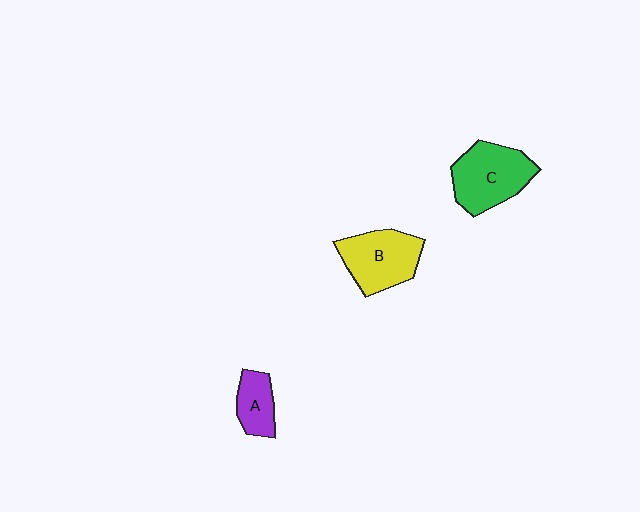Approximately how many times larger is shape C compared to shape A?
Approximately 2.0 times.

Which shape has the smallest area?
Shape A (purple).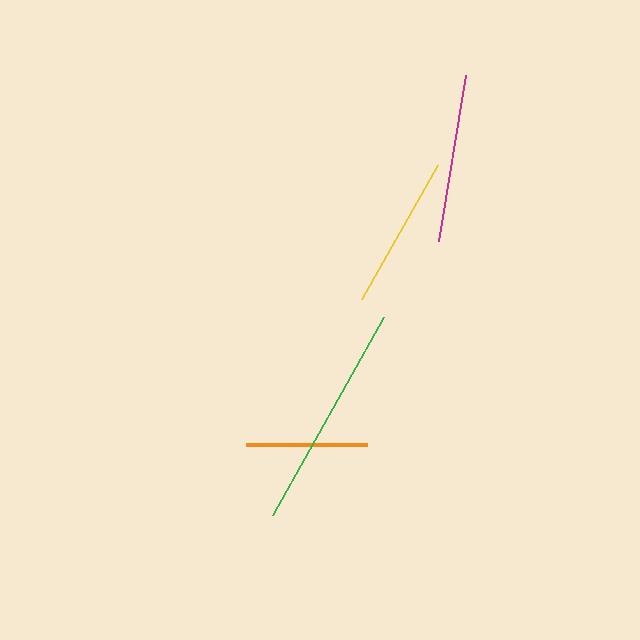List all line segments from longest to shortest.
From longest to shortest: green, magenta, yellow, orange.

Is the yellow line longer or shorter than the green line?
The green line is longer than the yellow line.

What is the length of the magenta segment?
The magenta segment is approximately 168 pixels long.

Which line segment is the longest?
The green line is the longest at approximately 227 pixels.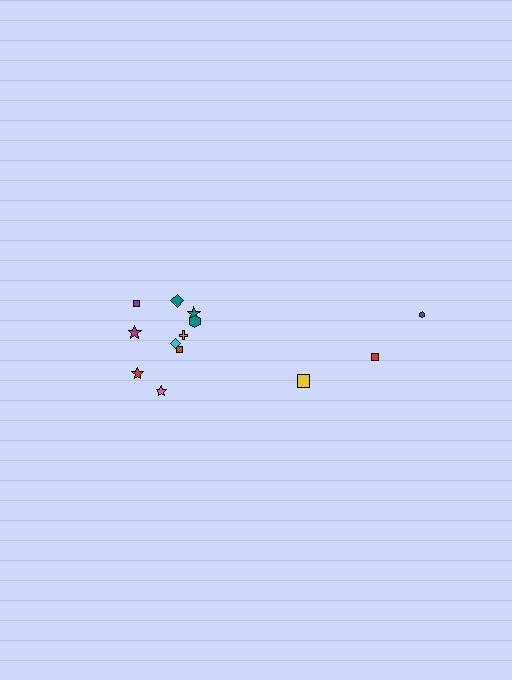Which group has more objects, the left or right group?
The left group.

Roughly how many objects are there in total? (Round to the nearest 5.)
Roughly 15 objects in total.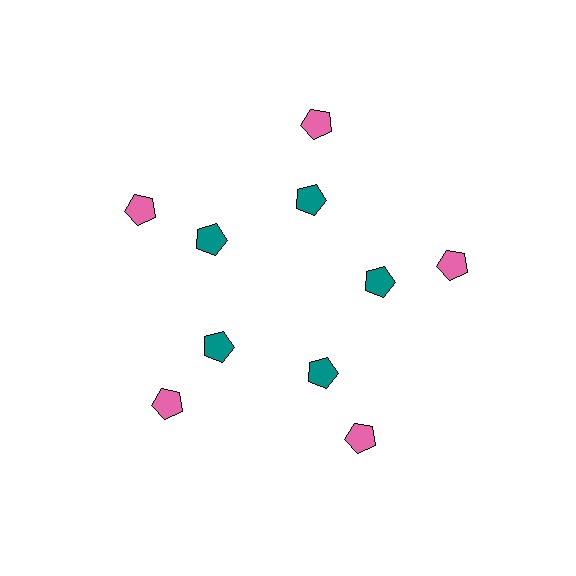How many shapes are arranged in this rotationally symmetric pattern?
There are 10 shapes, arranged in 5 groups of 2.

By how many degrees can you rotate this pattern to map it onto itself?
The pattern maps onto itself every 72 degrees of rotation.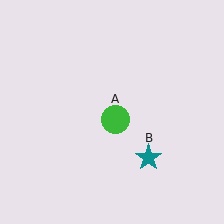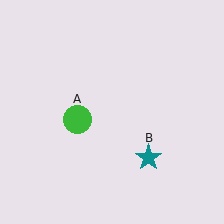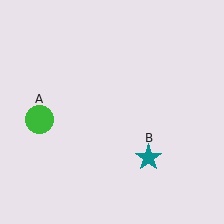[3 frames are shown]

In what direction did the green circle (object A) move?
The green circle (object A) moved left.